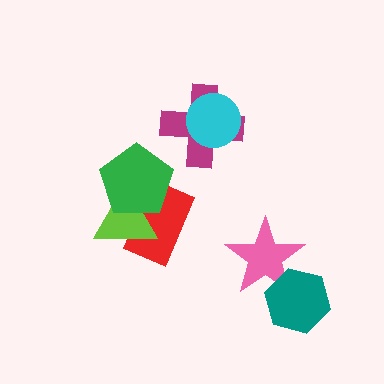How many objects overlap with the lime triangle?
2 objects overlap with the lime triangle.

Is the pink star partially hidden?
Yes, it is partially covered by another shape.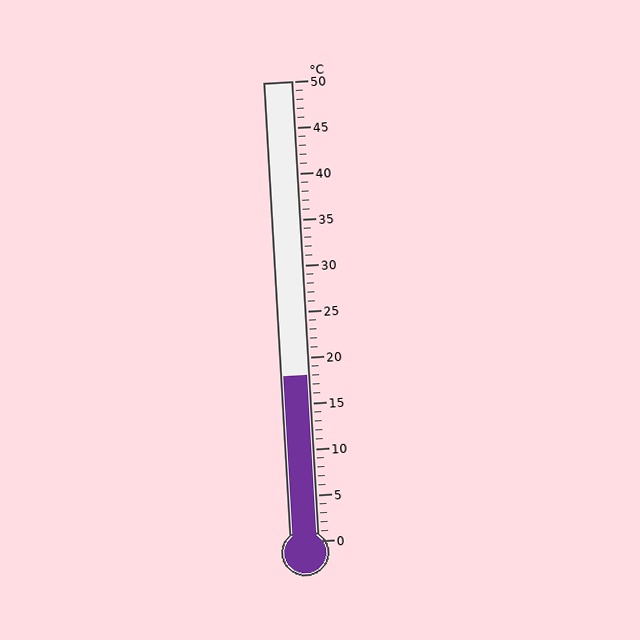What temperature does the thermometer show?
The thermometer shows approximately 18°C.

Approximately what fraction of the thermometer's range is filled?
The thermometer is filled to approximately 35% of its range.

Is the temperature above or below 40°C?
The temperature is below 40°C.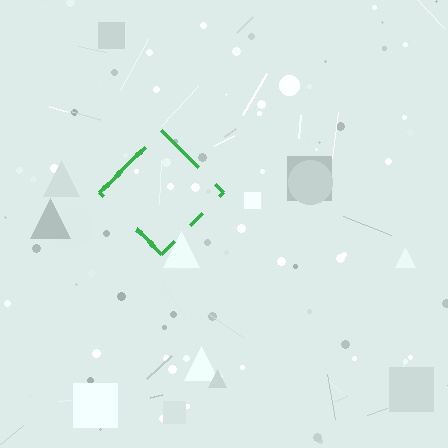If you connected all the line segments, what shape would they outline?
They would outline a diamond.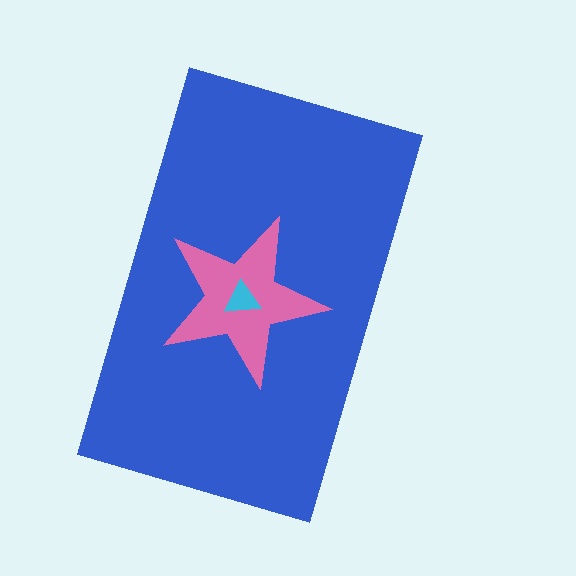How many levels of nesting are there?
3.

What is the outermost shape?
The blue rectangle.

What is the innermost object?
The cyan triangle.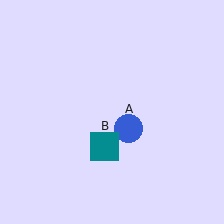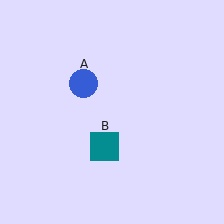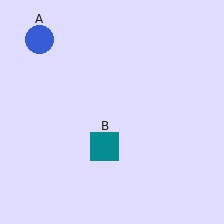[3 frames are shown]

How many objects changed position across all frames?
1 object changed position: blue circle (object A).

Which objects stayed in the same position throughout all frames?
Teal square (object B) remained stationary.